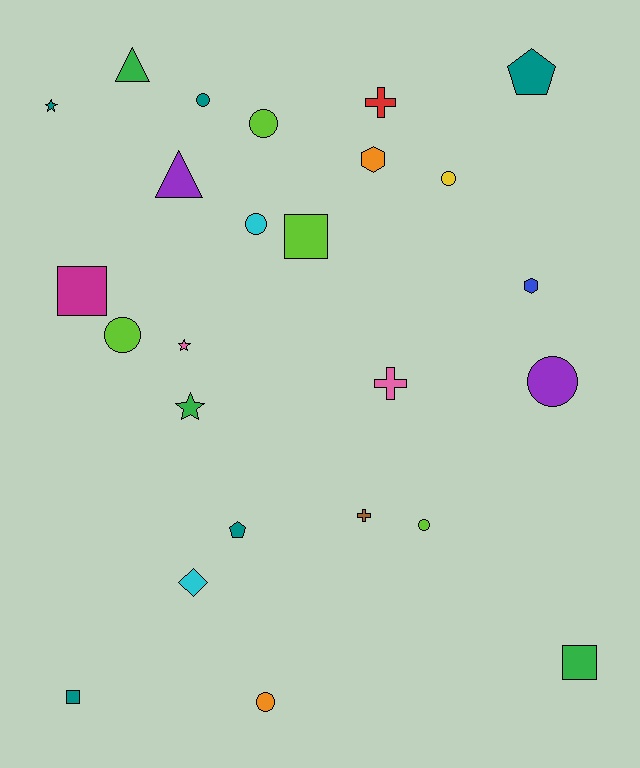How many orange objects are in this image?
There are 2 orange objects.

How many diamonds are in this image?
There is 1 diamond.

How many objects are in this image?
There are 25 objects.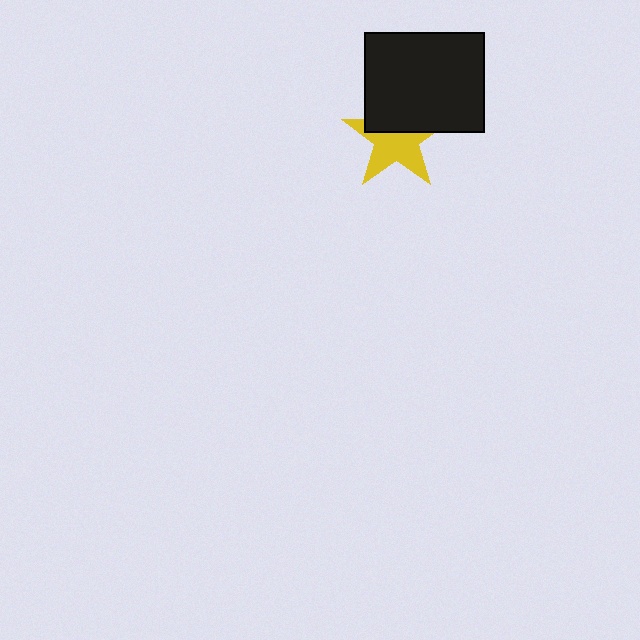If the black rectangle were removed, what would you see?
You would see the complete yellow star.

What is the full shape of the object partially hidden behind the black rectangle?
The partially hidden object is a yellow star.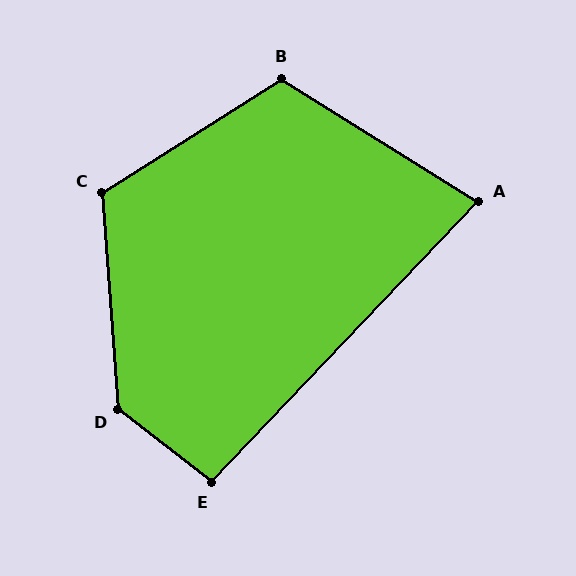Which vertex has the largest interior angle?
D, at approximately 132 degrees.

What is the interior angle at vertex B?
Approximately 116 degrees (obtuse).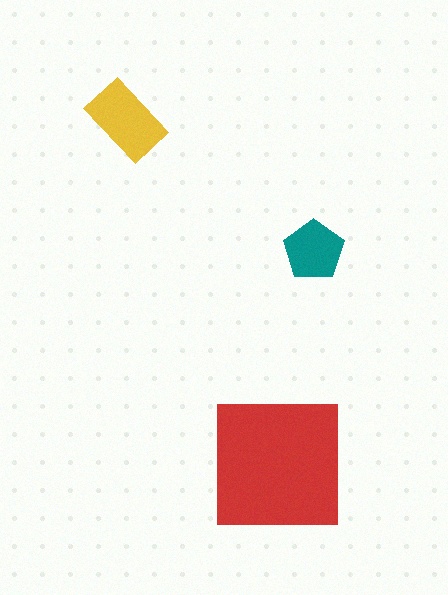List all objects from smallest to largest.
The teal pentagon, the yellow rectangle, the red square.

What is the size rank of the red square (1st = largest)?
1st.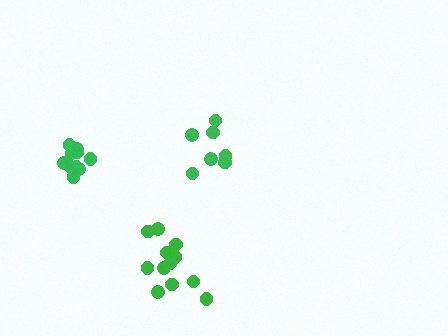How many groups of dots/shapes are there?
There are 3 groups.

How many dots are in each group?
Group 1: 10 dots, Group 2: 12 dots, Group 3: 7 dots (29 total).